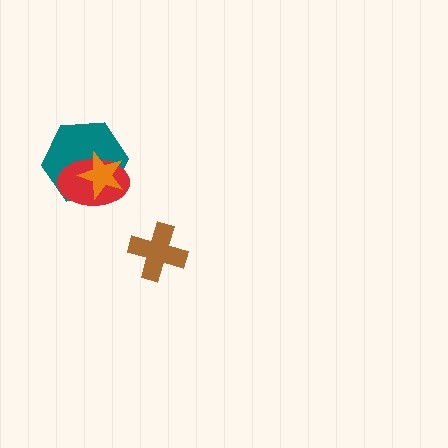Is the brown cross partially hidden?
No, no other shape covers it.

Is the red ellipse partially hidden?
Yes, it is partially covered by another shape.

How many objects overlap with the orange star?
2 objects overlap with the orange star.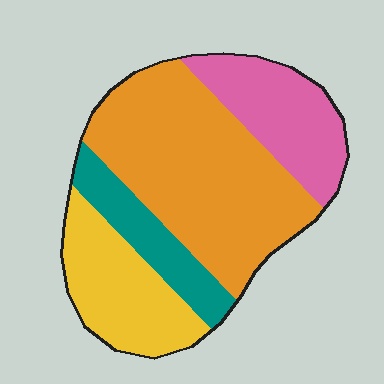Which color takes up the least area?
Teal, at roughly 15%.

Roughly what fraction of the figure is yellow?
Yellow covers about 20% of the figure.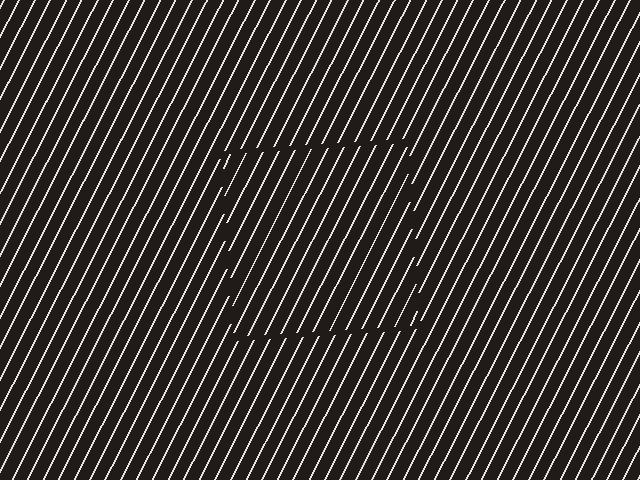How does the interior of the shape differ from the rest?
The interior of the shape contains the same grating, shifted by half a period — the contour is defined by the phase discontinuity where line-ends from the inner and outer gratings abut.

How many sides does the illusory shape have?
4 sides — the line-ends trace a square.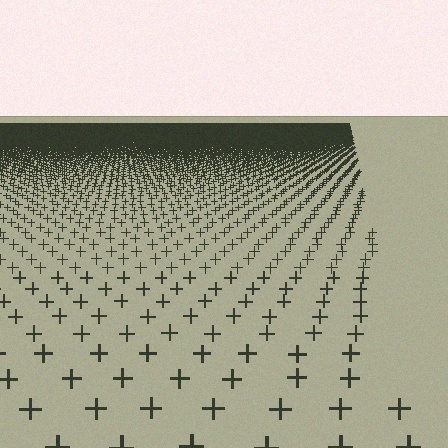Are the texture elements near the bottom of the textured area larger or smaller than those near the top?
Larger. Near the bottom, elements are closer to the viewer and appear at a bigger on-screen size.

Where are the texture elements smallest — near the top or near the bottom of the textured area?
Near the top.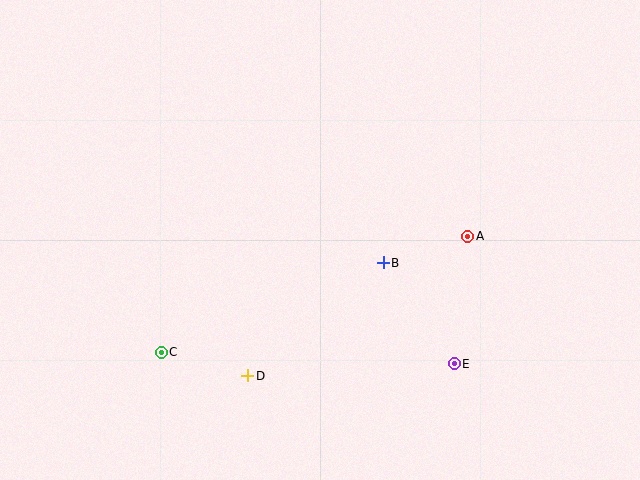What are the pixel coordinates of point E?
Point E is at (454, 364).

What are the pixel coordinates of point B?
Point B is at (383, 263).